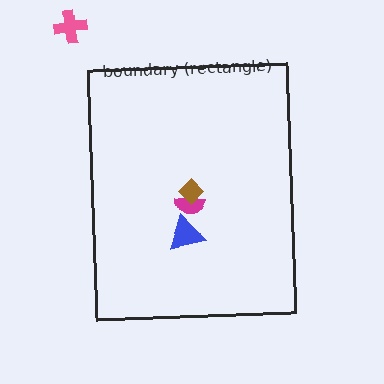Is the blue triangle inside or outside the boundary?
Inside.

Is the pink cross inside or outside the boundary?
Outside.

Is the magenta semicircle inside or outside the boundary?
Inside.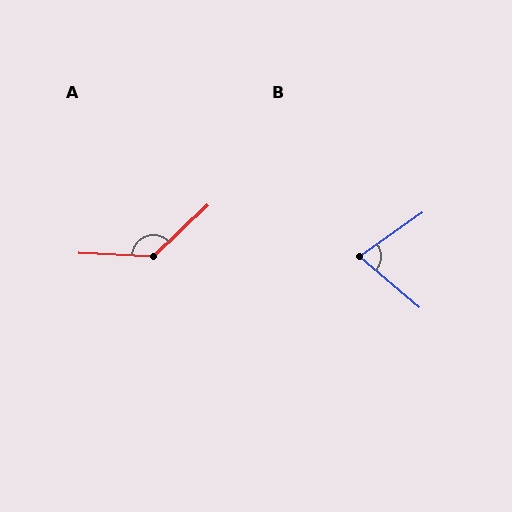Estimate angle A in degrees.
Approximately 134 degrees.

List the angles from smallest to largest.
B (76°), A (134°).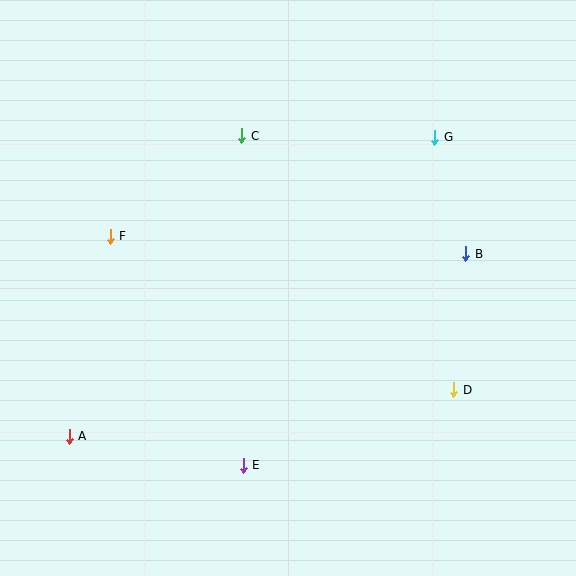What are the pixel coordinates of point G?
Point G is at (435, 137).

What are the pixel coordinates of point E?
Point E is at (243, 465).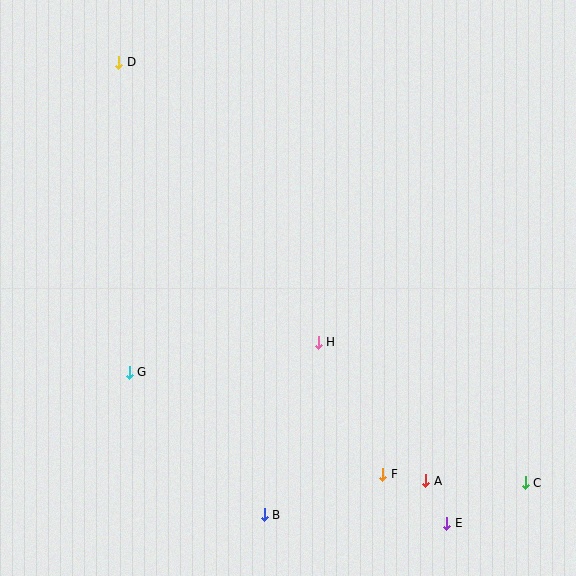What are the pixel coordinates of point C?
Point C is at (525, 483).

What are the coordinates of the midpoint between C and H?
The midpoint between C and H is at (422, 413).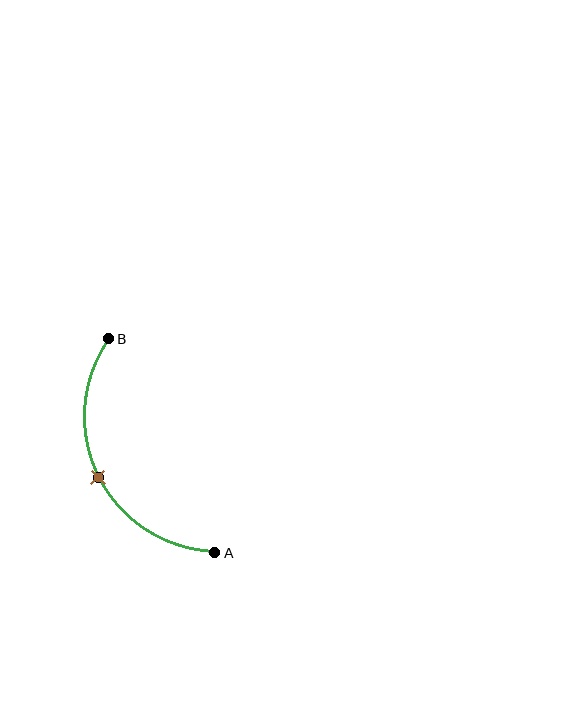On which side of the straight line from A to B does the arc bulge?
The arc bulges to the left of the straight line connecting A and B.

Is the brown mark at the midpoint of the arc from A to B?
Yes. The brown mark lies on the arc at equal arc-length from both A and B — it is the arc midpoint.